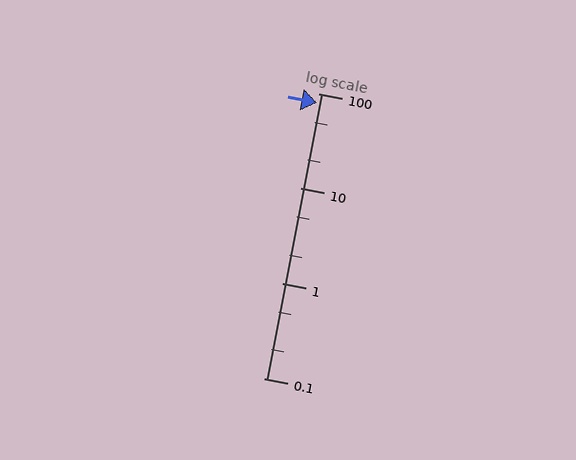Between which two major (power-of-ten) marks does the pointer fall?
The pointer is between 10 and 100.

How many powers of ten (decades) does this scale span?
The scale spans 3 decades, from 0.1 to 100.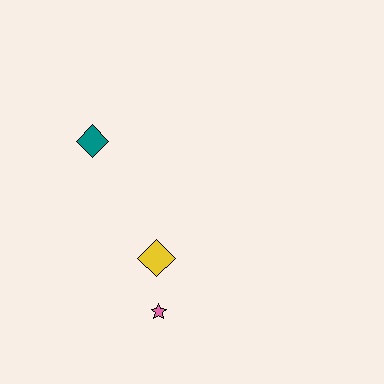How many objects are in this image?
There are 3 objects.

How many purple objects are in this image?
There are no purple objects.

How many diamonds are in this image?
There are 2 diamonds.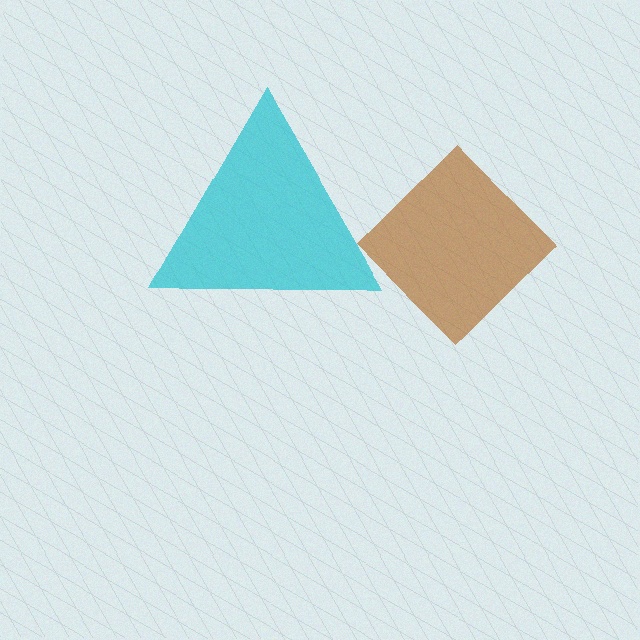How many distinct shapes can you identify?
There are 2 distinct shapes: a cyan triangle, a brown diamond.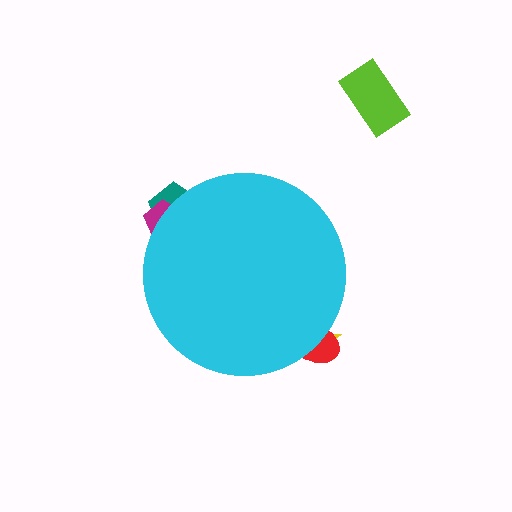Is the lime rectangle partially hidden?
No, the lime rectangle is fully visible.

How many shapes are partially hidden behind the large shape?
4 shapes are partially hidden.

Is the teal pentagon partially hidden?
Yes, the teal pentagon is partially hidden behind the cyan circle.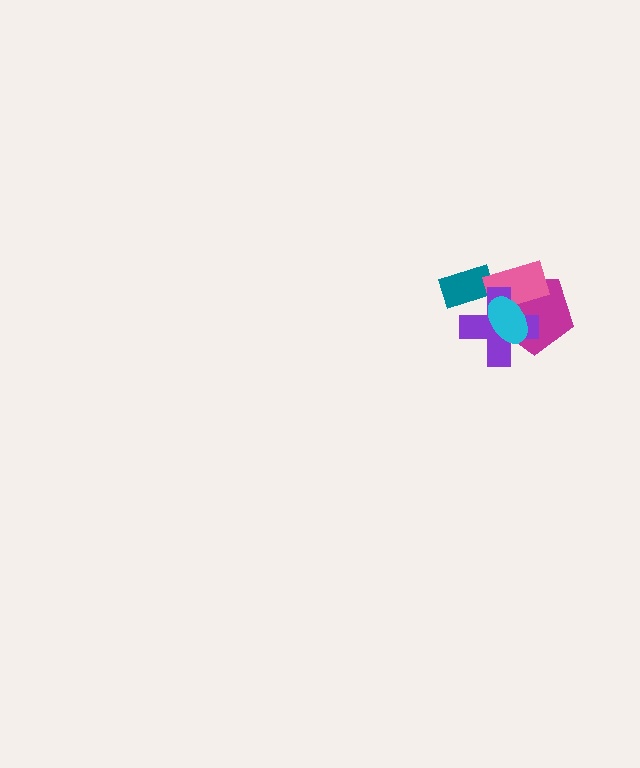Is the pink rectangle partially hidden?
Yes, it is partially covered by another shape.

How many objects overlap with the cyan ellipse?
3 objects overlap with the cyan ellipse.